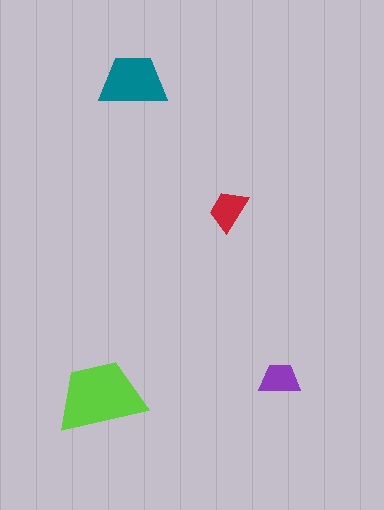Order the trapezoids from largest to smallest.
the lime one, the teal one, the red one, the purple one.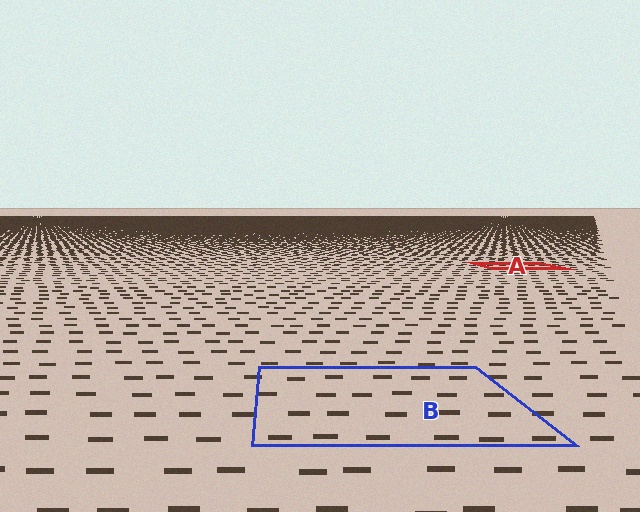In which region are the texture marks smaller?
The texture marks are smaller in region A, because it is farther away.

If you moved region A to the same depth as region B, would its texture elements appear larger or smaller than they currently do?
They would appear larger. At a closer depth, the same texture elements are projected at a bigger on-screen size.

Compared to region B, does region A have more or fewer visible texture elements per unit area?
Region A has more texture elements per unit area — they are packed more densely because it is farther away.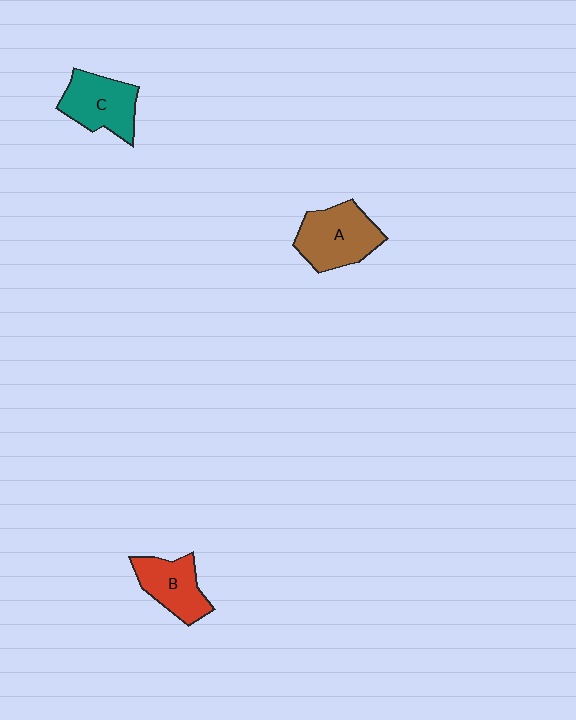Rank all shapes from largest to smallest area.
From largest to smallest: A (brown), C (teal), B (red).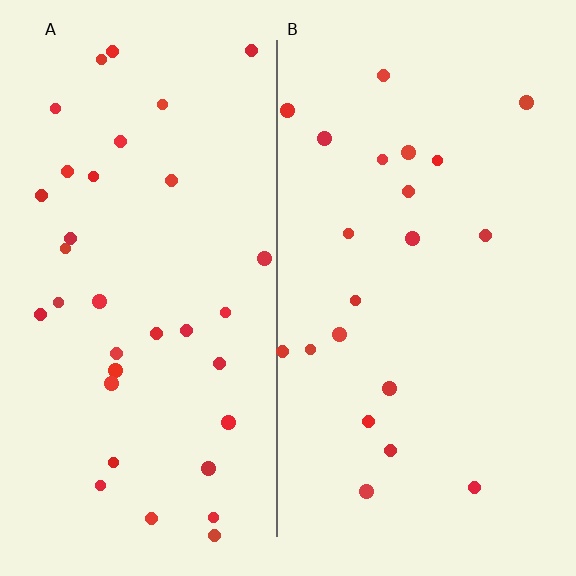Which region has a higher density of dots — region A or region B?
A (the left).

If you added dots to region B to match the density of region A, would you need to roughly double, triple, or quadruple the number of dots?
Approximately double.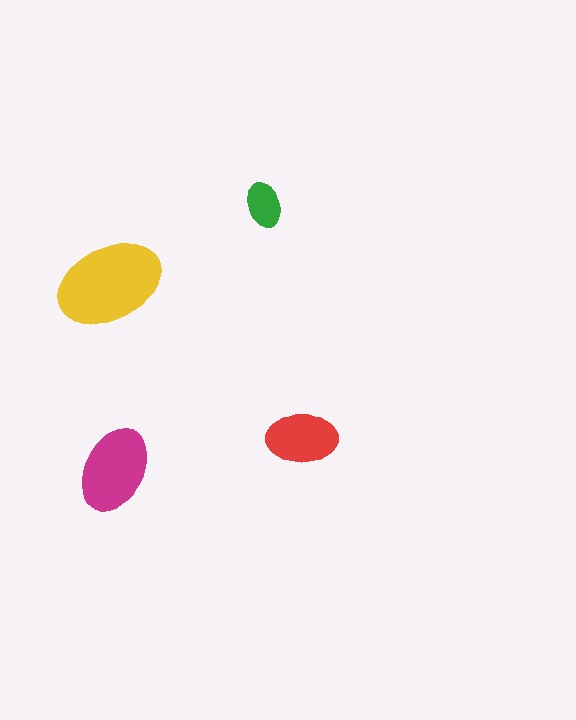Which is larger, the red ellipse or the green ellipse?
The red one.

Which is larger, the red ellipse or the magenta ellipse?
The magenta one.